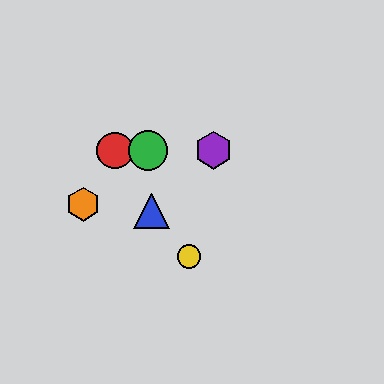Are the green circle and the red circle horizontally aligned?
Yes, both are at y≈150.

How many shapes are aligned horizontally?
3 shapes (the red circle, the green circle, the purple hexagon) are aligned horizontally.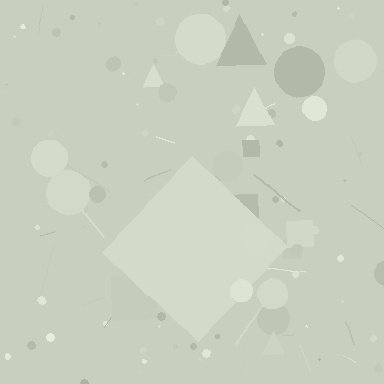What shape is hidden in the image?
A diamond is hidden in the image.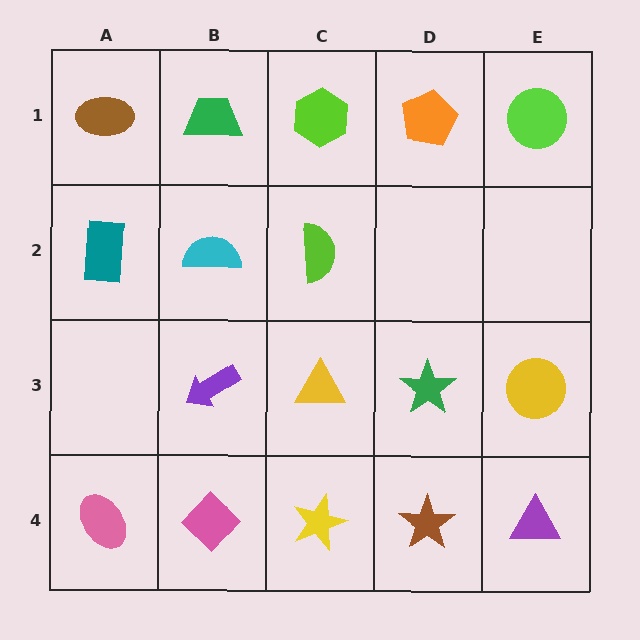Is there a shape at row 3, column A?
No, that cell is empty.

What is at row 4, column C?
A yellow star.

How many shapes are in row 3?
4 shapes.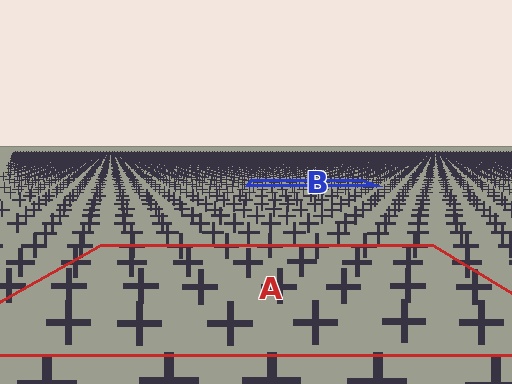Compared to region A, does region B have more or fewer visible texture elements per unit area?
Region B has more texture elements per unit area — they are packed more densely because it is farther away.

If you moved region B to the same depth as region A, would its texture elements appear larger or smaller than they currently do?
They would appear larger. At a closer depth, the same texture elements are projected at a bigger on-screen size.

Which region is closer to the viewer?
Region A is closer. The texture elements there are larger and more spread out.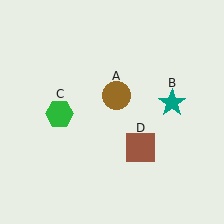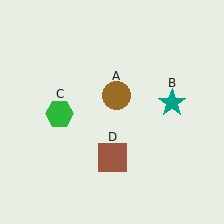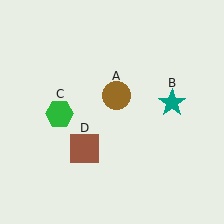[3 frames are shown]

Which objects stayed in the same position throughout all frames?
Brown circle (object A) and teal star (object B) and green hexagon (object C) remained stationary.